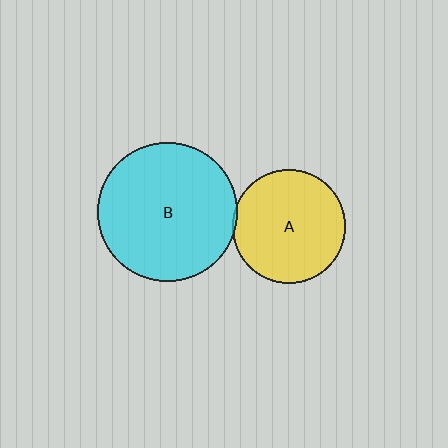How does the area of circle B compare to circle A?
Approximately 1.5 times.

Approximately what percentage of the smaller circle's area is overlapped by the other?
Approximately 5%.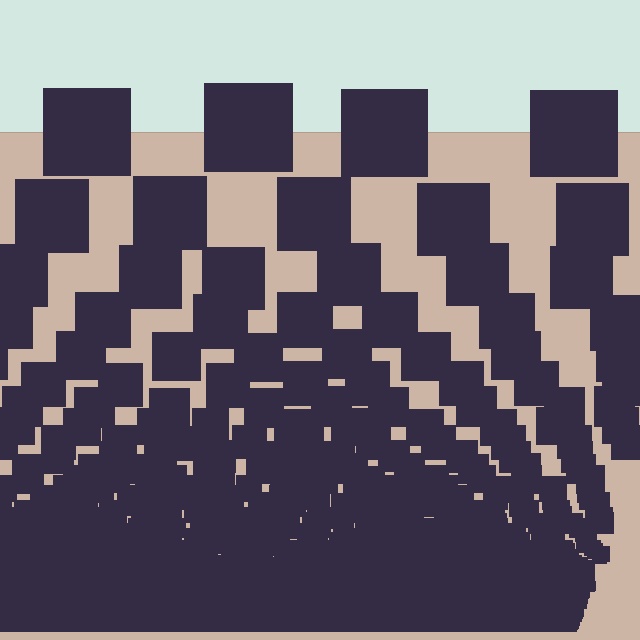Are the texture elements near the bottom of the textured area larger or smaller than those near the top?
Smaller. The gradient is inverted — elements near the bottom are smaller and denser.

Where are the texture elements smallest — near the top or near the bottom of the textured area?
Near the bottom.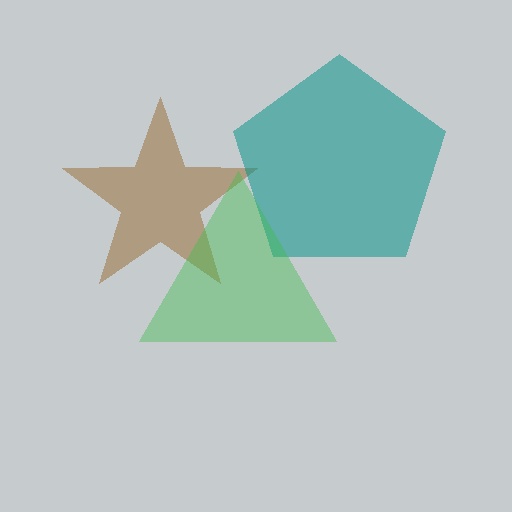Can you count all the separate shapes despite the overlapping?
Yes, there are 3 separate shapes.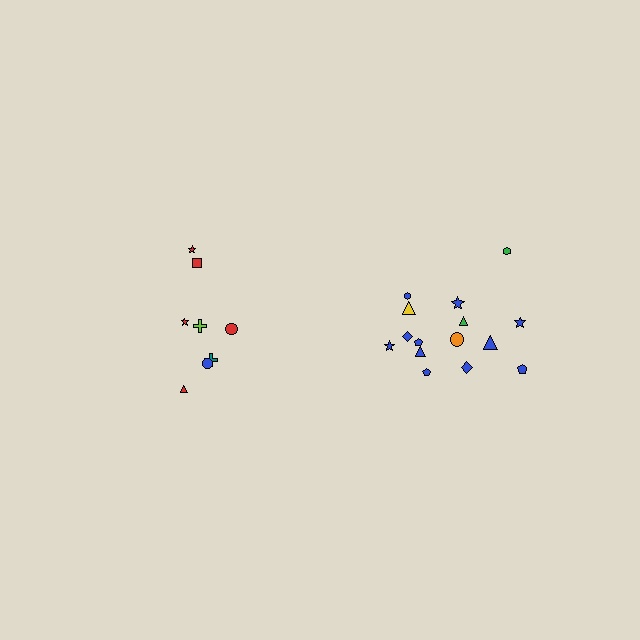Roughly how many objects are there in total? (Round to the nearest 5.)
Roughly 25 objects in total.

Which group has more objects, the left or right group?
The right group.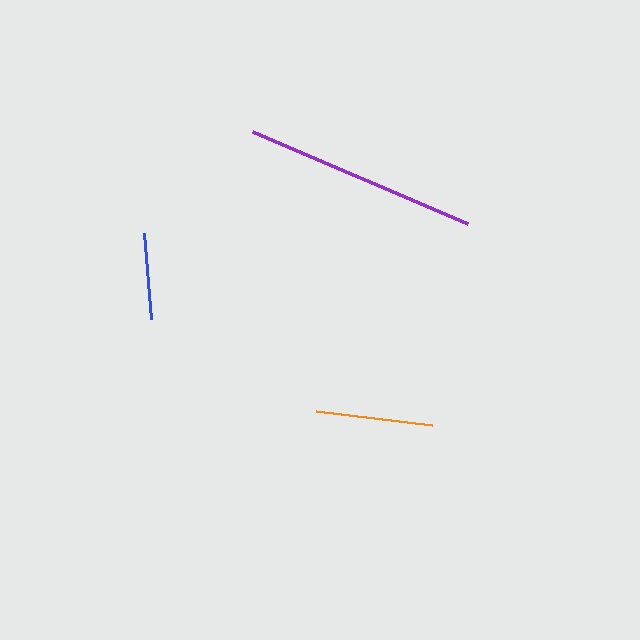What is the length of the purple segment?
The purple segment is approximately 234 pixels long.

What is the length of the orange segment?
The orange segment is approximately 117 pixels long.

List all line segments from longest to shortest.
From longest to shortest: purple, orange, blue.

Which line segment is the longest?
The purple line is the longest at approximately 234 pixels.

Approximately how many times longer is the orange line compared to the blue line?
The orange line is approximately 1.4 times the length of the blue line.